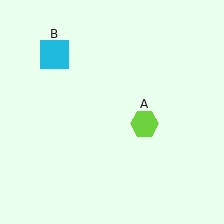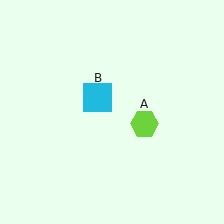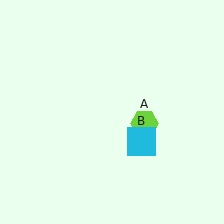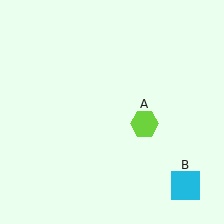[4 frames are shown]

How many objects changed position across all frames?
1 object changed position: cyan square (object B).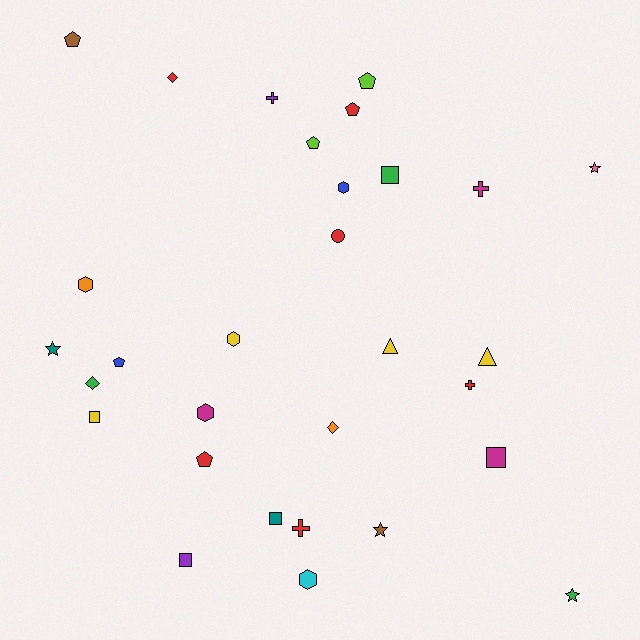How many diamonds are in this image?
There are 3 diamonds.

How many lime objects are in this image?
There are 2 lime objects.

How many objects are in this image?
There are 30 objects.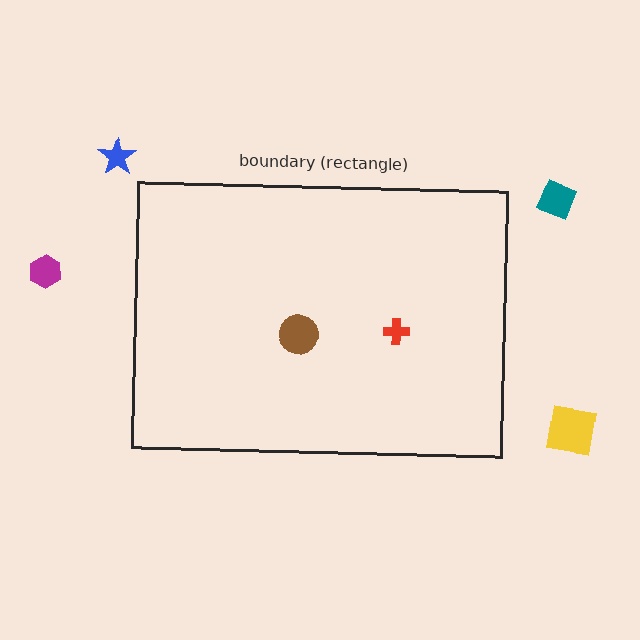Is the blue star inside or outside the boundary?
Outside.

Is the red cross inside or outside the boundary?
Inside.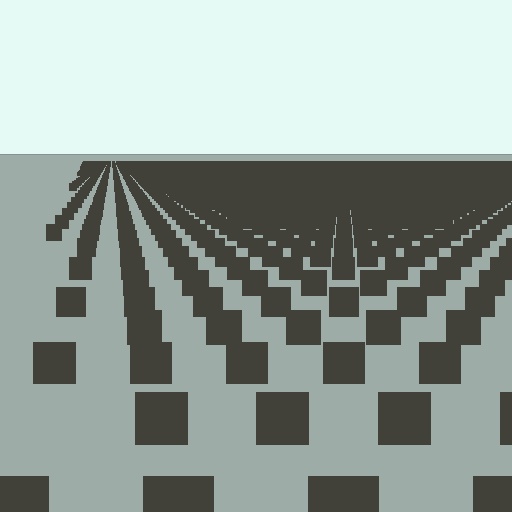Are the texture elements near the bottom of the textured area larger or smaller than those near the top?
Larger. Near the bottom, elements are closer to the viewer and appear at a bigger on-screen size.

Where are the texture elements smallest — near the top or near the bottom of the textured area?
Near the top.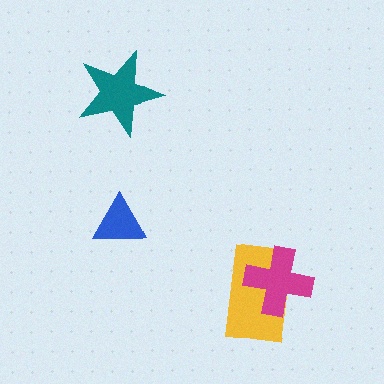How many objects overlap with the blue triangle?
0 objects overlap with the blue triangle.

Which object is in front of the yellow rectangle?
The magenta cross is in front of the yellow rectangle.